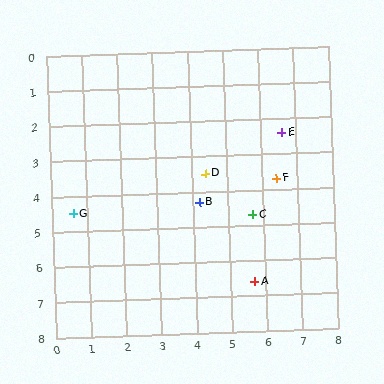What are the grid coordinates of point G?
Point G is at approximately (0.6, 4.5).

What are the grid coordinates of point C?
Point C is at approximately (5.7, 4.7).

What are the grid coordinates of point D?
Point D is at approximately (4.4, 3.5).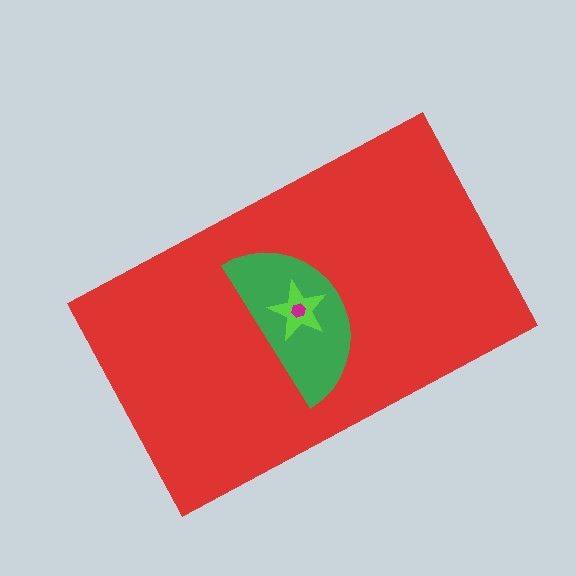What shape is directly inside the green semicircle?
The lime star.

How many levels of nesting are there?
4.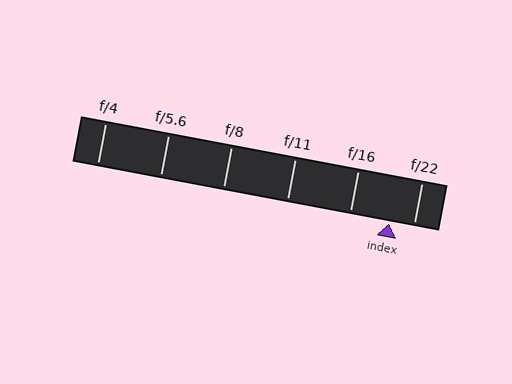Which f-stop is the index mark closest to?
The index mark is closest to f/22.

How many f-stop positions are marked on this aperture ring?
There are 6 f-stop positions marked.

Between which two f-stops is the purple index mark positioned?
The index mark is between f/16 and f/22.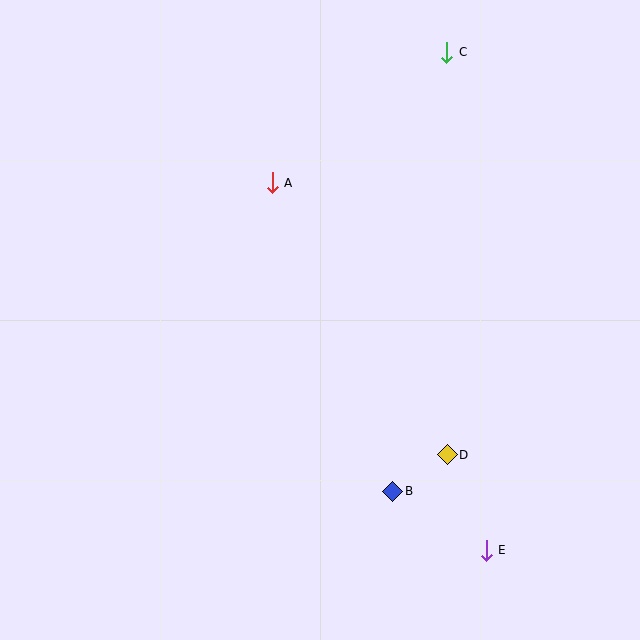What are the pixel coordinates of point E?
Point E is at (486, 550).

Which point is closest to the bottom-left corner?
Point B is closest to the bottom-left corner.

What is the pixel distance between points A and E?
The distance between A and E is 425 pixels.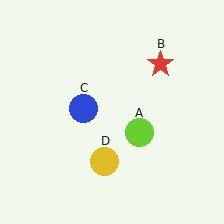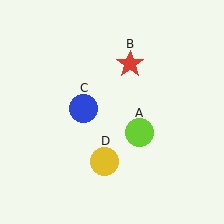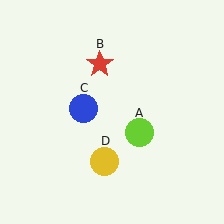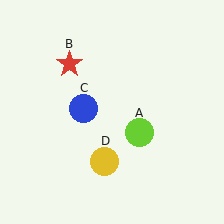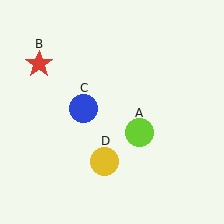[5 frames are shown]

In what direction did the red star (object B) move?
The red star (object B) moved left.